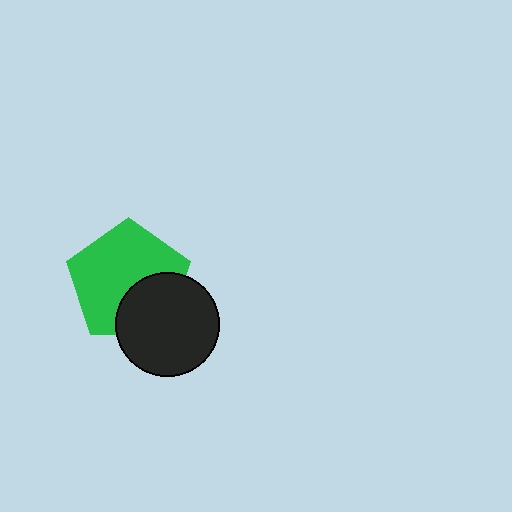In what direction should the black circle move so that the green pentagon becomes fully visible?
The black circle should move toward the lower-right. That is the shortest direction to clear the overlap and leave the green pentagon fully visible.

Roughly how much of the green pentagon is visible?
Most of it is visible (roughly 67%).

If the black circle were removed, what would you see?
You would see the complete green pentagon.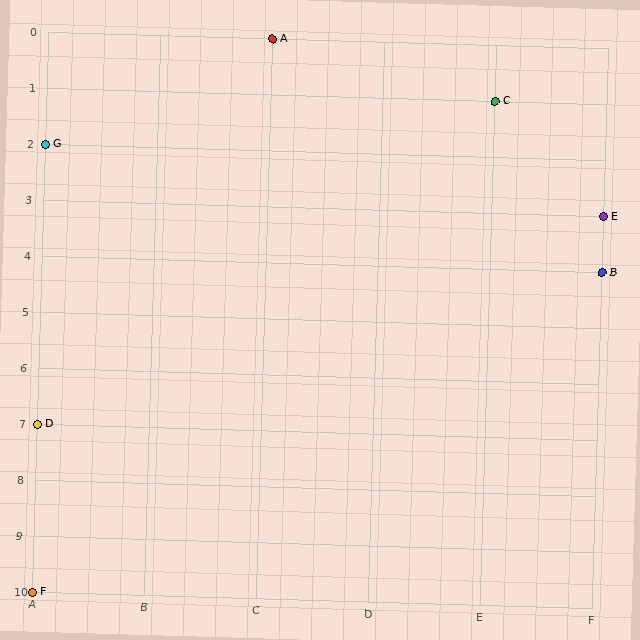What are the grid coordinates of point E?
Point E is at grid coordinates (F, 3).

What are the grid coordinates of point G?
Point G is at grid coordinates (A, 2).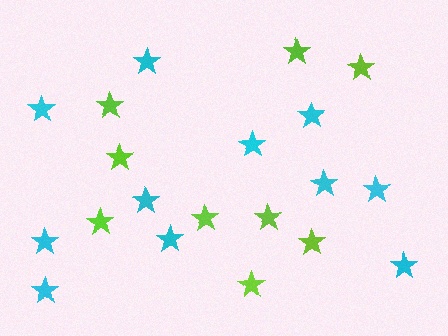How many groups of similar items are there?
There are 2 groups: one group of cyan stars (11) and one group of lime stars (9).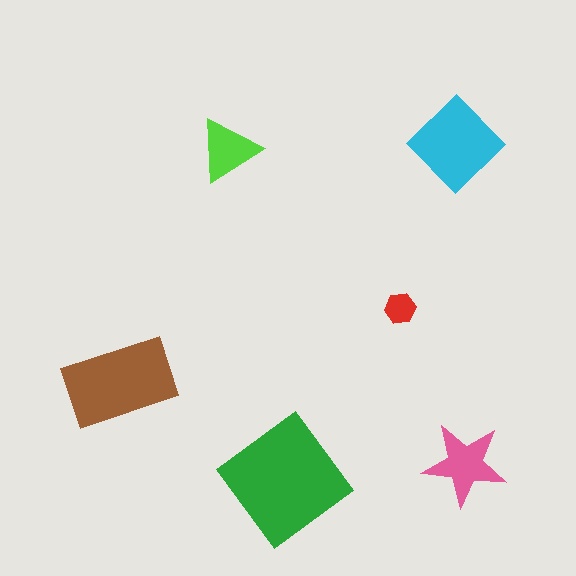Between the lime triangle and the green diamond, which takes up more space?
The green diamond.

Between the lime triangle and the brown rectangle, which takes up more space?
The brown rectangle.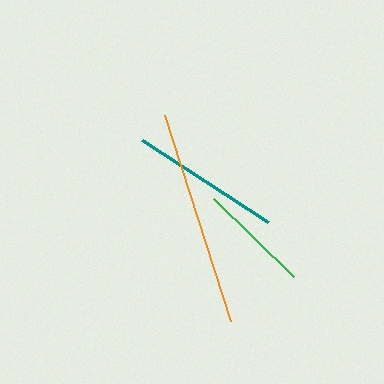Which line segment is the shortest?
The green line is the shortest at approximately 112 pixels.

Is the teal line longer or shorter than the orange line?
The orange line is longer than the teal line.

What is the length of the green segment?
The green segment is approximately 112 pixels long.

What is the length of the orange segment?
The orange segment is approximately 216 pixels long.